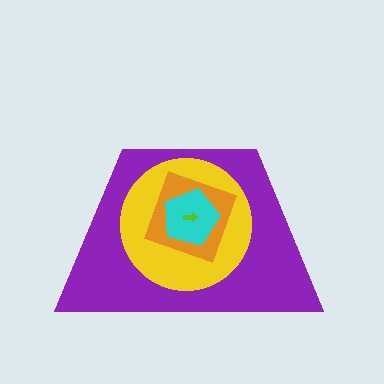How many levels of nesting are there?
5.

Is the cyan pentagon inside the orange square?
Yes.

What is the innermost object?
The lime arrow.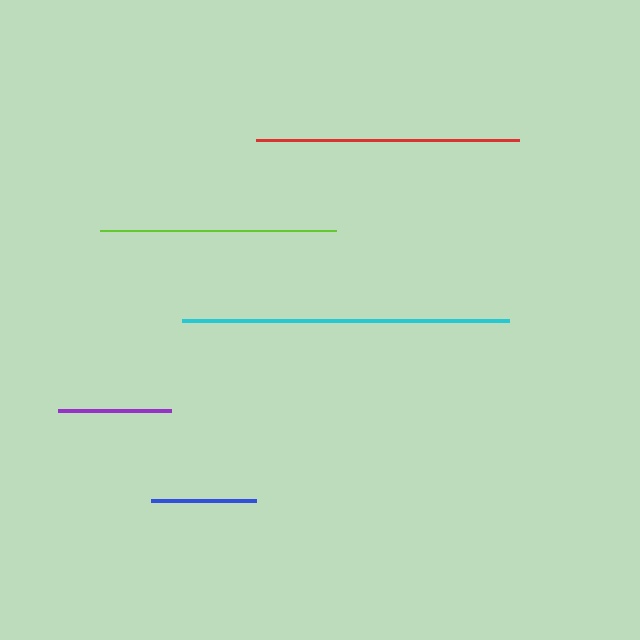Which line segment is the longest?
The cyan line is the longest at approximately 326 pixels.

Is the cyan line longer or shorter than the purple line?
The cyan line is longer than the purple line.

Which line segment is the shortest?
The blue line is the shortest at approximately 105 pixels.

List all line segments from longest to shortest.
From longest to shortest: cyan, red, lime, purple, blue.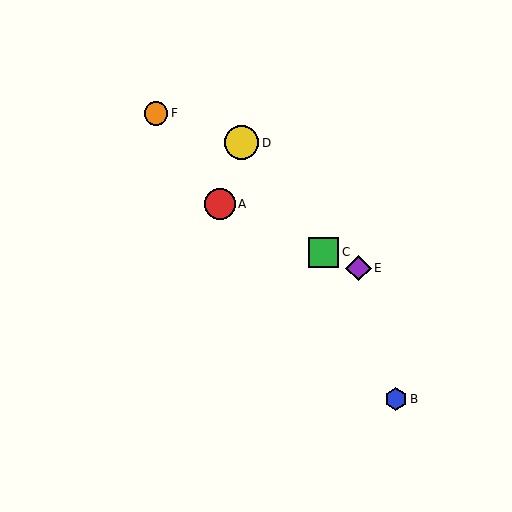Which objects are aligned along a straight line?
Objects A, C, E are aligned along a straight line.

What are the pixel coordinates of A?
Object A is at (220, 204).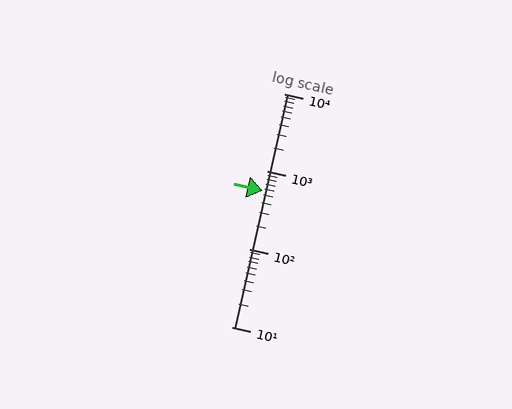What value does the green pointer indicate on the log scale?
The pointer indicates approximately 570.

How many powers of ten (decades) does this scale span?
The scale spans 3 decades, from 10 to 10000.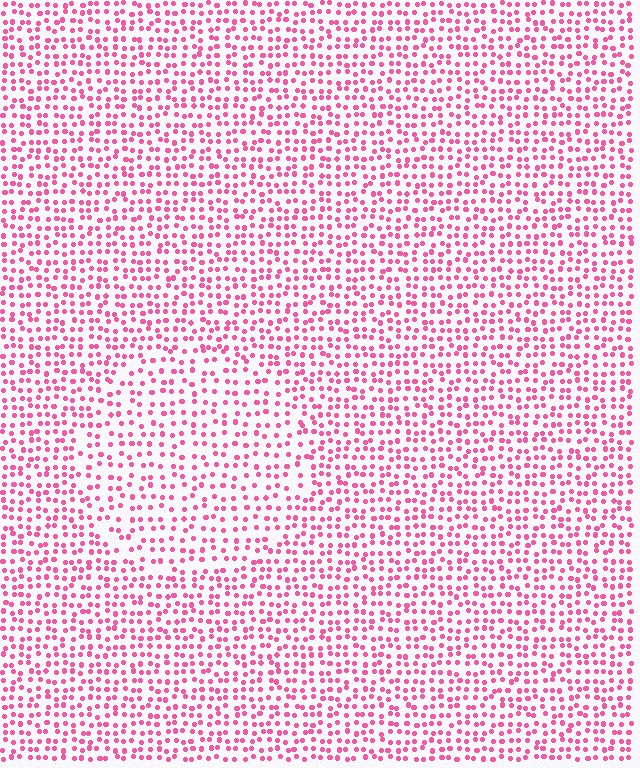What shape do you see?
I see a circle.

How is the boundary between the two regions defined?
The boundary is defined by a change in element density (approximately 1.5x ratio). All elements are the same color, size, and shape.